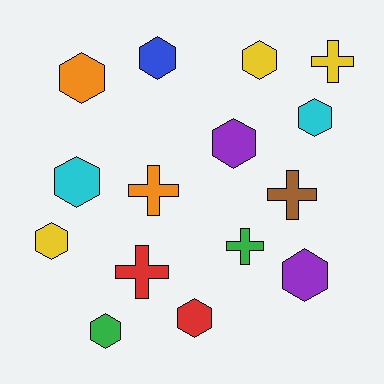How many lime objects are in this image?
There are no lime objects.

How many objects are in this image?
There are 15 objects.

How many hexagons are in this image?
There are 10 hexagons.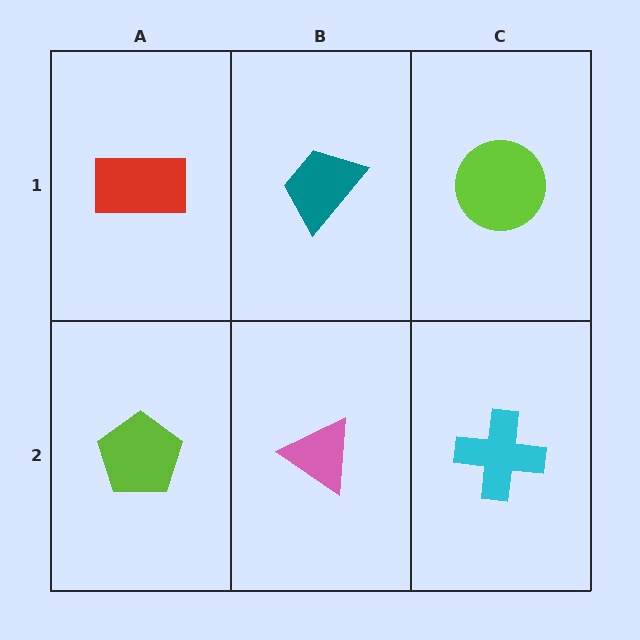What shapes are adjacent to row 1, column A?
A lime pentagon (row 2, column A), a teal trapezoid (row 1, column B).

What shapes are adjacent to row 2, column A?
A red rectangle (row 1, column A), a pink triangle (row 2, column B).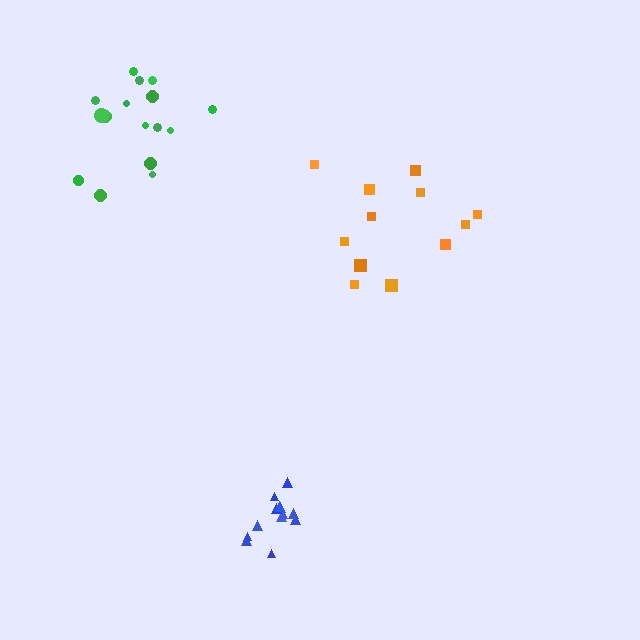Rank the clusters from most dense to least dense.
blue, green, orange.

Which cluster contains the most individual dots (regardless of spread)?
Green (16).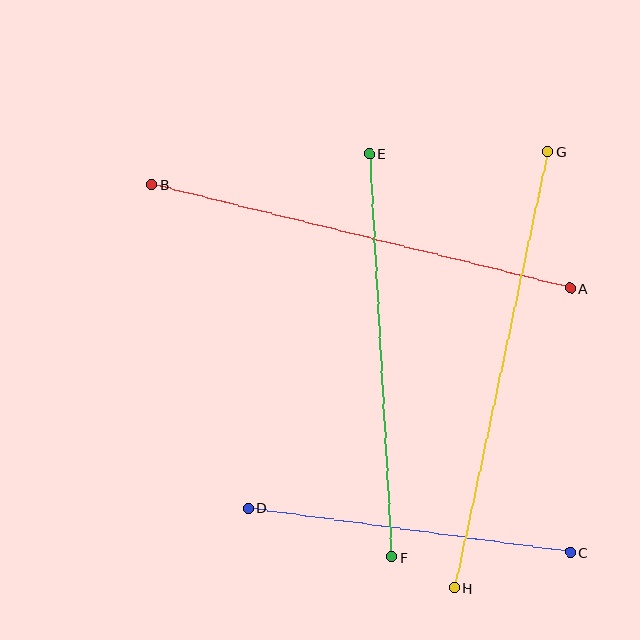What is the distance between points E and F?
The distance is approximately 404 pixels.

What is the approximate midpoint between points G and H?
The midpoint is at approximately (501, 370) pixels.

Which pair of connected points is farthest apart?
Points G and H are farthest apart.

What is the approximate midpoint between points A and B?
The midpoint is at approximately (361, 237) pixels.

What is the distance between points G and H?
The distance is approximately 447 pixels.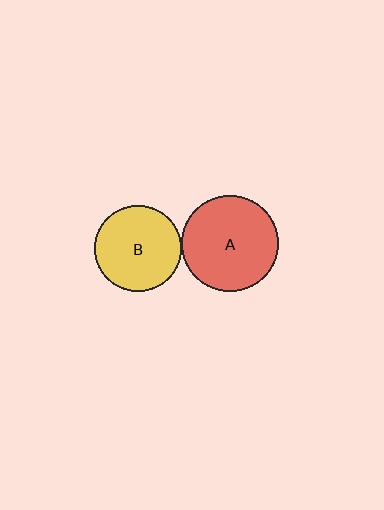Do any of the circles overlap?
No, none of the circles overlap.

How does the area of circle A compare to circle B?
Approximately 1.2 times.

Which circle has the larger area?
Circle A (red).